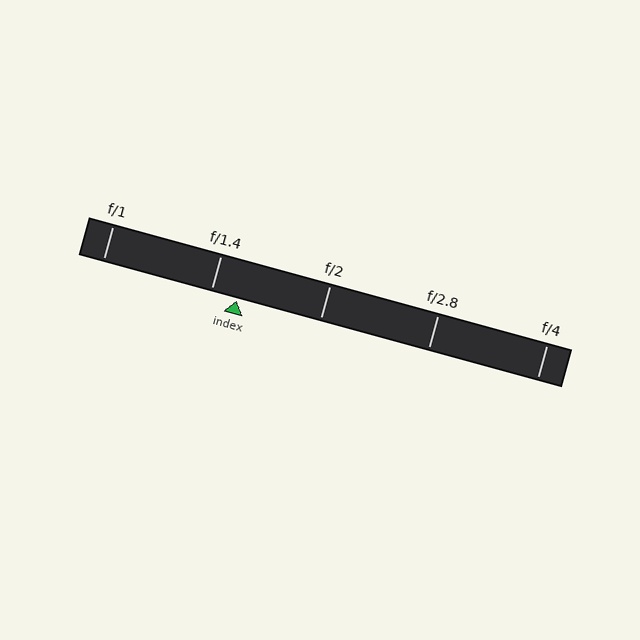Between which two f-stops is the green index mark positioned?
The index mark is between f/1.4 and f/2.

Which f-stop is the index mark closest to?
The index mark is closest to f/1.4.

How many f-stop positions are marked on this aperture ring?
There are 5 f-stop positions marked.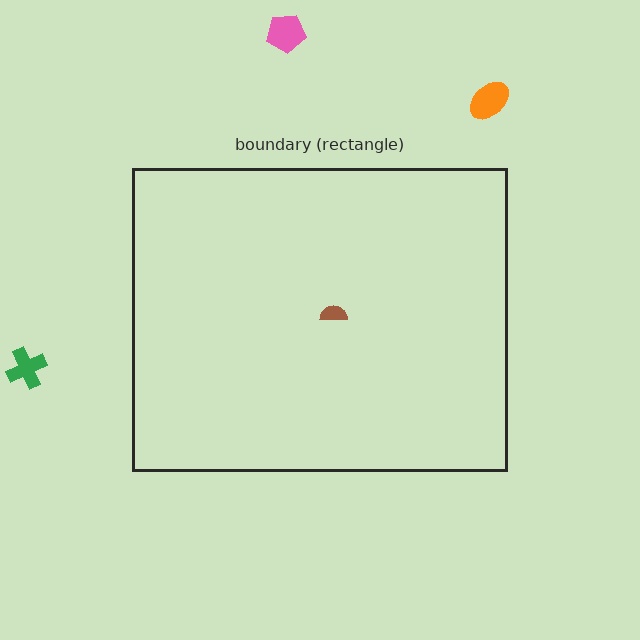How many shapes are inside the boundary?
1 inside, 3 outside.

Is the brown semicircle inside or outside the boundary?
Inside.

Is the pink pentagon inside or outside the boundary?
Outside.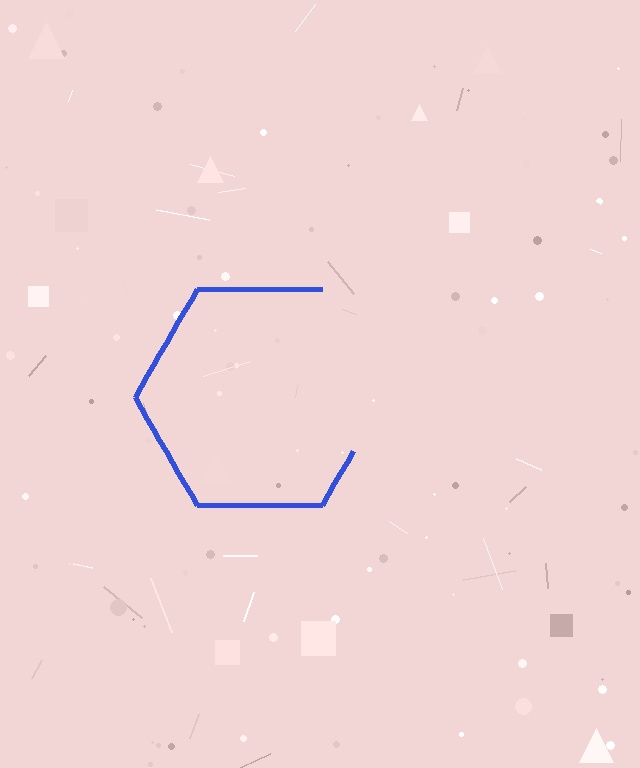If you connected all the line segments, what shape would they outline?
They would outline a hexagon.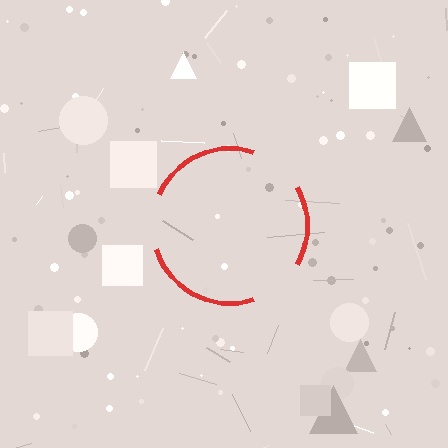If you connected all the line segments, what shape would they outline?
They would outline a circle.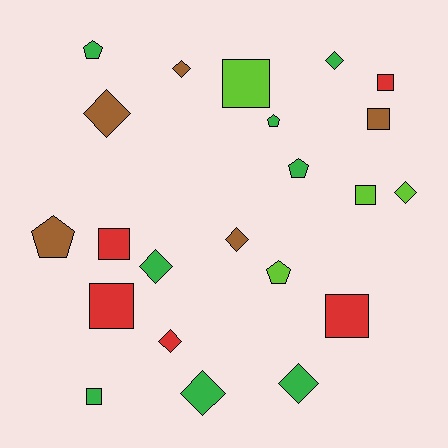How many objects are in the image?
There are 22 objects.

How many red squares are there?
There are 4 red squares.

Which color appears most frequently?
Green, with 8 objects.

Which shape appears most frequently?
Diamond, with 9 objects.